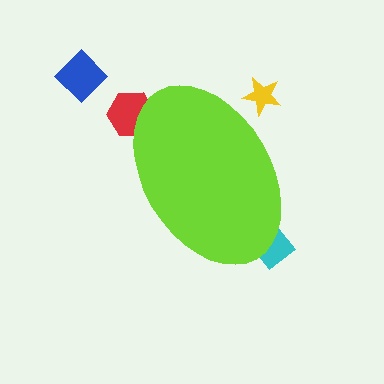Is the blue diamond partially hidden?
No, the blue diamond is fully visible.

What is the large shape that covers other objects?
A lime ellipse.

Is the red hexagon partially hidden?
Yes, the red hexagon is partially hidden behind the lime ellipse.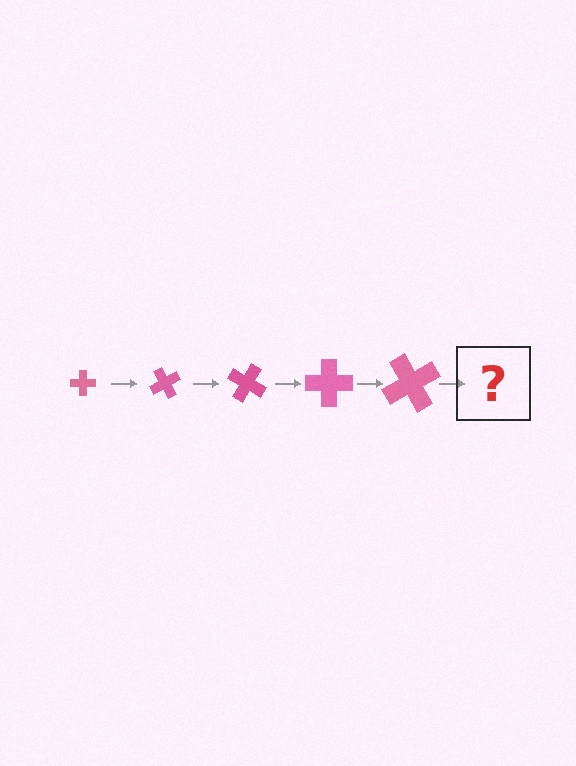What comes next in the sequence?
The next element should be a cross, larger than the previous one and rotated 300 degrees from the start.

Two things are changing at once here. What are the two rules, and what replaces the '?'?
The two rules are that the cross grows larger each step and it rotates 60 degrees each step. The '?' should be a cross, larger than the previous one and rotated 300 degrees from the start.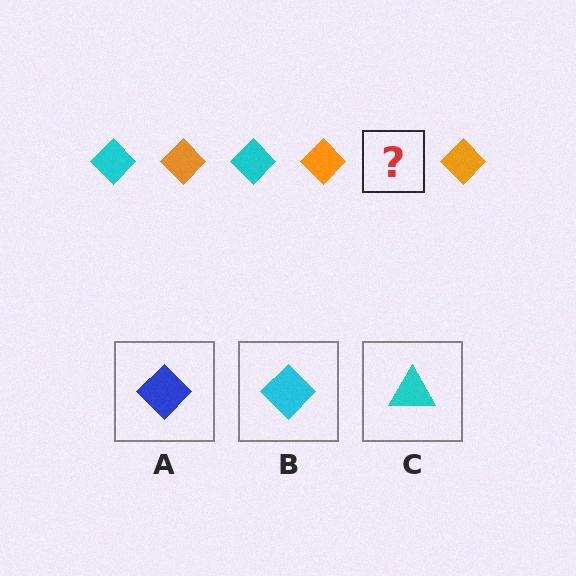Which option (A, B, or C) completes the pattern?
B.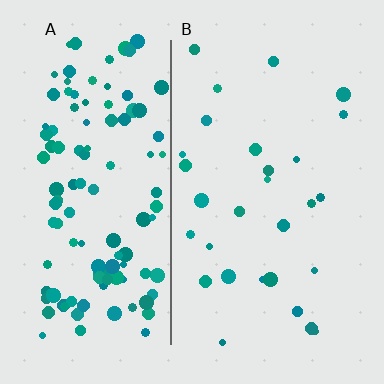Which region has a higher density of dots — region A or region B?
A (the left).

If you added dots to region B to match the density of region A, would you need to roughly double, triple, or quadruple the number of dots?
Approximately quadruple.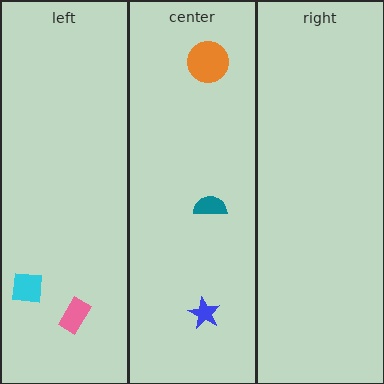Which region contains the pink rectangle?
The left region.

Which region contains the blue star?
The center region.